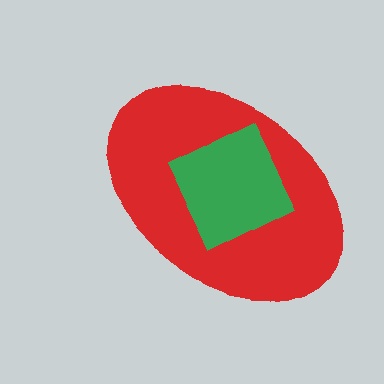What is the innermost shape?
The green diamond.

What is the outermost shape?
The red ellipse.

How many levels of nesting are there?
2.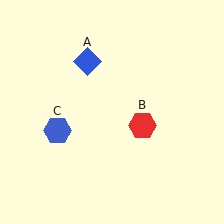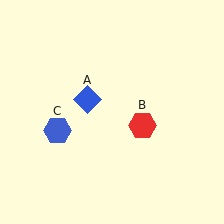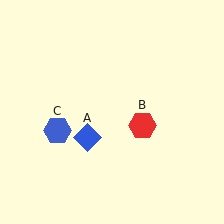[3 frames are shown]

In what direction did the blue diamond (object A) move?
The blue diamond (object A) moved down.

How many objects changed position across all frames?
1 object changed position: blue diamond (object A).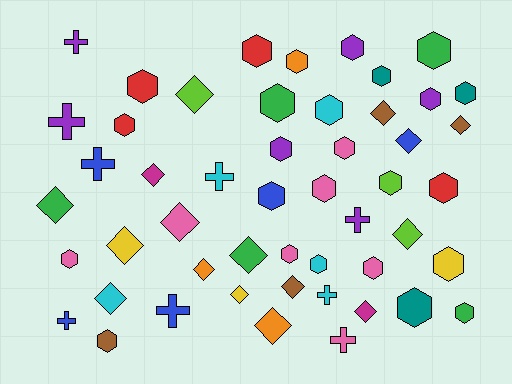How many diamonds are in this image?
There are 16 diamonds.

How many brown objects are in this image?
There are 4 brown objects.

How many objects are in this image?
There are 50 objects.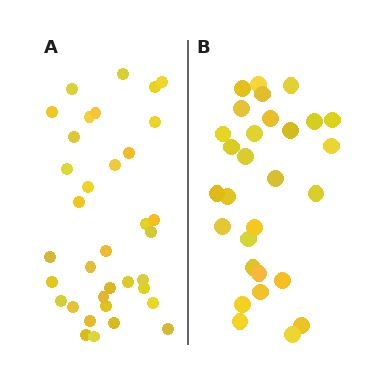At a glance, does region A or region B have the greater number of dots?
Region A (the left region) has more dots.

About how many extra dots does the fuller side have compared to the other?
Region A has about 6 more dots than region B.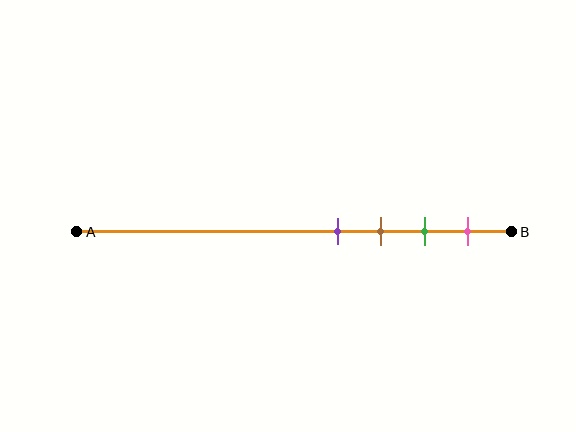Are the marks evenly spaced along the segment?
Yes, the marks are approximately evenly spaced.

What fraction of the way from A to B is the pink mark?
The pink mark is approximately 90% (0.9) of the way from A to B.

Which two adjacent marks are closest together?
The purple and brown marks are the closest adjacent pair.